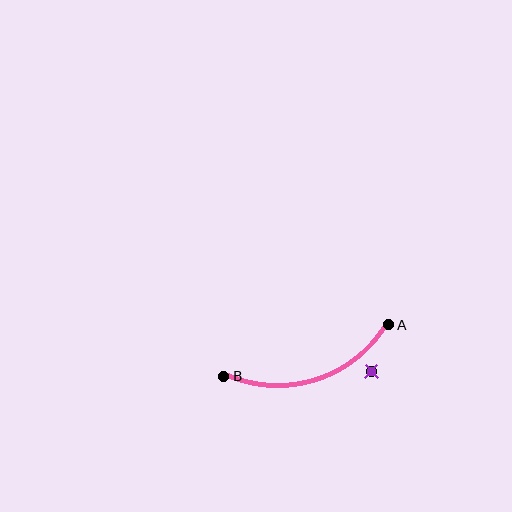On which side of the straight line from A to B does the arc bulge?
The arc bulges below the straight line connecting A and B.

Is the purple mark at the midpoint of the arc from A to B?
No — the purple mark does not lie on the arc at all. It sits slightly outside the curve.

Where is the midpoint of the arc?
The arc midpoint is the point on the curve farthest from the straight line joining A and B. It sits below that line.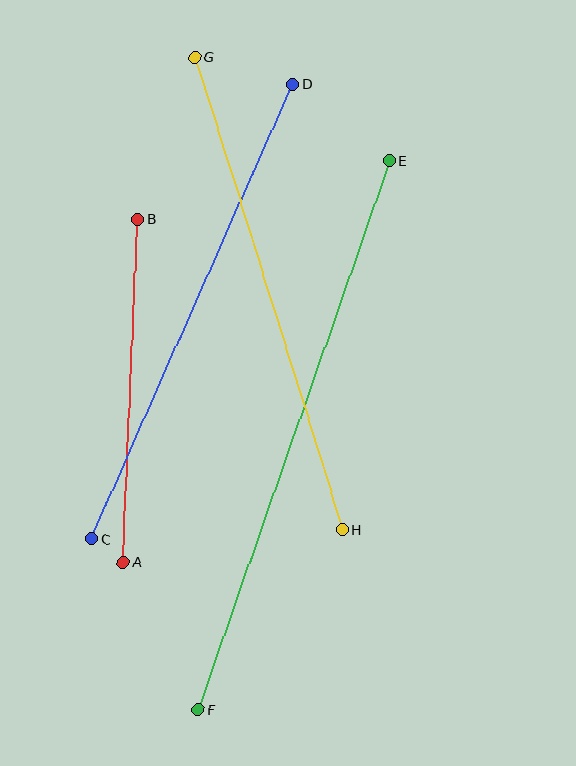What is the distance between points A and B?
The distance is approximately 343 pixels.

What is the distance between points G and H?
The distance is approximately 495 pixels.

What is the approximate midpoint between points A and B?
The midpoint is at approximately (130, 391) pixels.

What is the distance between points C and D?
The distance is approximately 497 pixels.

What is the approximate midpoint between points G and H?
The midpoint is at approximately (268, 293) pixels.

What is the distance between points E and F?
The distance is approximately 581 pixels.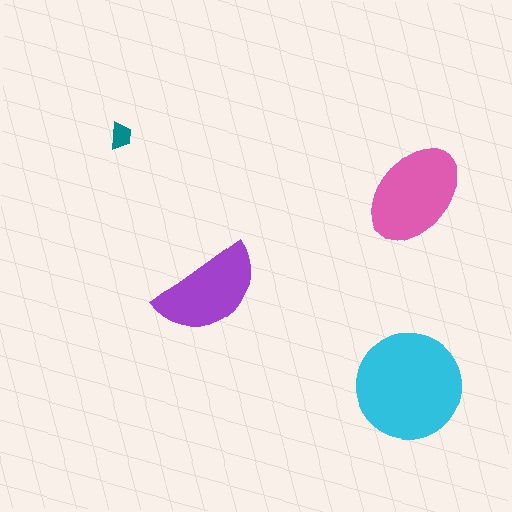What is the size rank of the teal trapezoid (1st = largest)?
4th.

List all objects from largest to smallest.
The cyan circle, the pink ellipse, the purple semicircle, the teal trapezoid.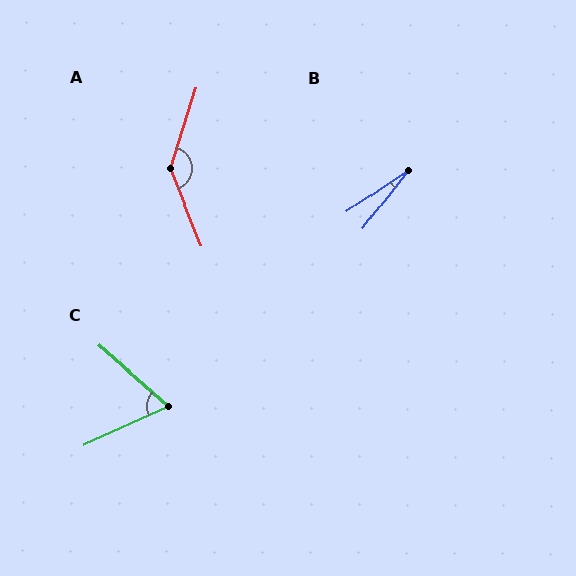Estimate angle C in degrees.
Approximately 65 degrees.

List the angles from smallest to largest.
B (18°), C (65°), A (140°).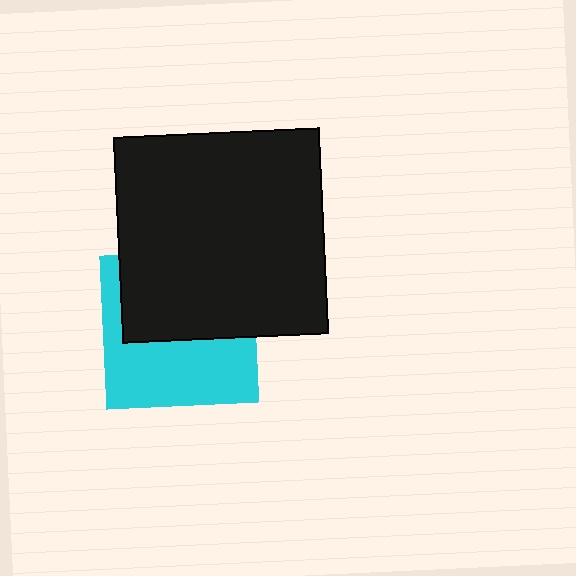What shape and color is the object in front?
The object in front is a black square.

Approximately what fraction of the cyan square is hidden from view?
Roughly 50% of the cyan square is hidden behind the black square.